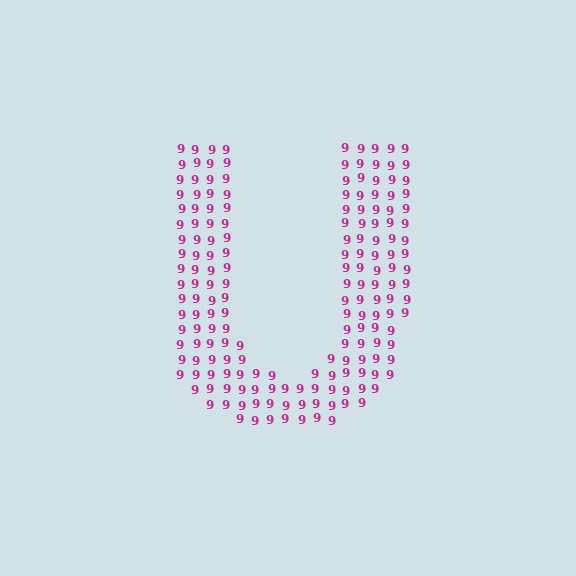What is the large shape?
The large shape is the letter U.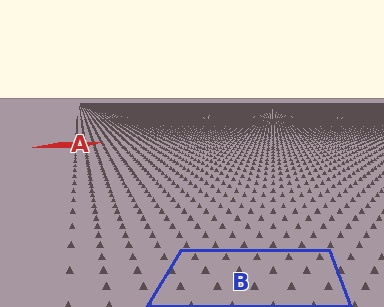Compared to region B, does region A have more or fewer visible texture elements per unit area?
Region A has more texture elements per unit area — they are packed more densely because it is farther away.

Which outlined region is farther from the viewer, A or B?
Region A is farther from the viewer — the texture elements inside it appear smaller and more densely packed.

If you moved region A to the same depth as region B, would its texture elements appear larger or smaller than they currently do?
They would appear larger. At a closer depth, the same texture elements are projected at a bigger on-screen size.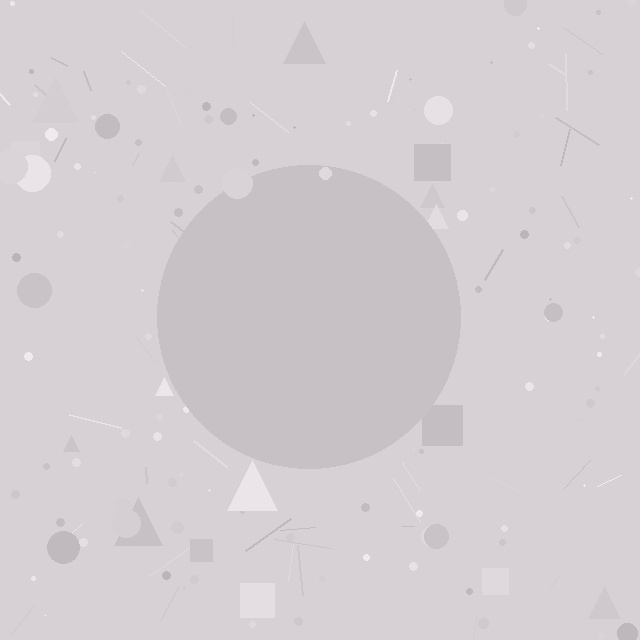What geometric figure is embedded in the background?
A circle is embedded in the background.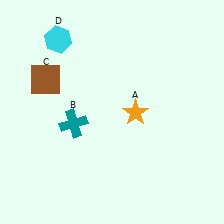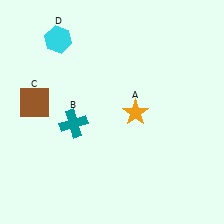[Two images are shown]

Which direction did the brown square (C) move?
The brown square (C) moved down.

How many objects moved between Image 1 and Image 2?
1 object moved between the two images.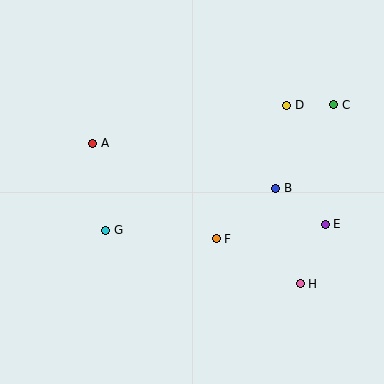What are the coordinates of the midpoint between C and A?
The midpoint between C and A is at (213, 124).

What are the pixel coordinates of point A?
Point A is at (93, 143).